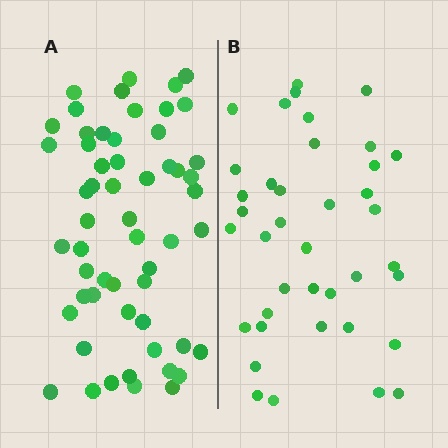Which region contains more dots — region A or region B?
Region A (the left region) has more dots.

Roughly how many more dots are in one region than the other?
Region A has approximately 15 more dots than region B.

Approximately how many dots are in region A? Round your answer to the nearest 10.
About 60 dots. (The exact count is 56, which rounds to 60.)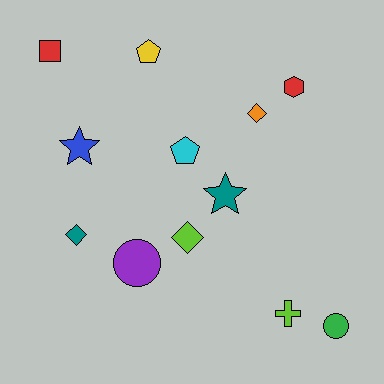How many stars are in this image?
There are 2 stars.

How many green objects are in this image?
There is 1 green object.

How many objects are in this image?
There are 12 objects.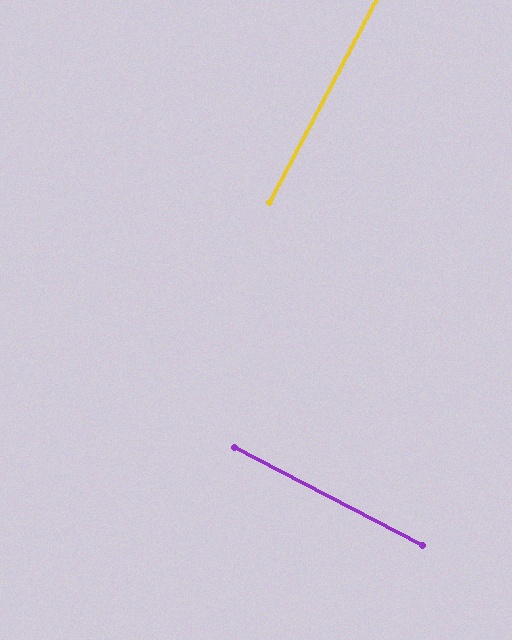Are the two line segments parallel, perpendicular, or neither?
Perpendicular — they meet at approximately 90°.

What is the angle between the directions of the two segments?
Approximately 90 degrees.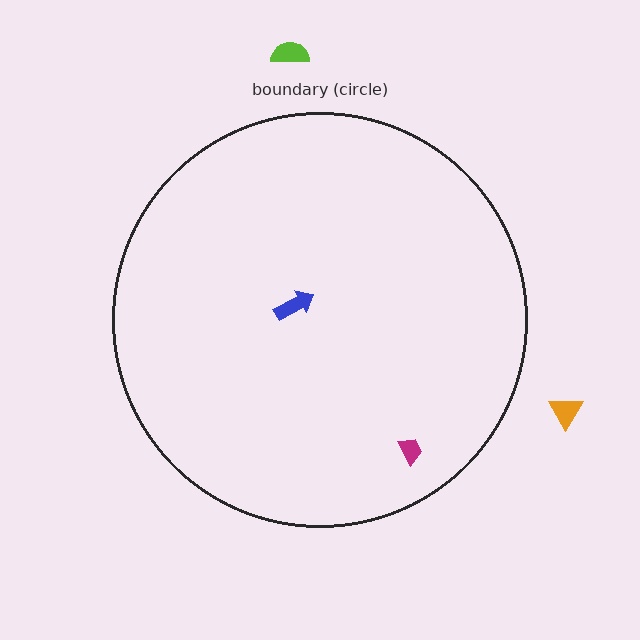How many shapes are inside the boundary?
2 inside, 2 outside.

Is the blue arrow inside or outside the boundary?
Inside.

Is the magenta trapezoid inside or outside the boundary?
Inside.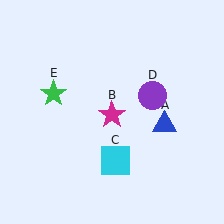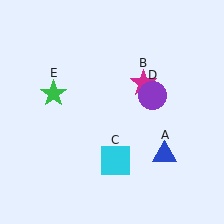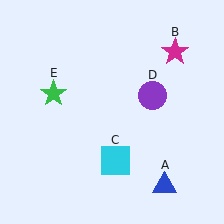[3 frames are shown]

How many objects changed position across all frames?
2 objects changed position: blue triangle (object A), magenta star (object B).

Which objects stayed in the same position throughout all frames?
Cyan square (object C) and purple circle (object D) and green star (object E) remained stationary.